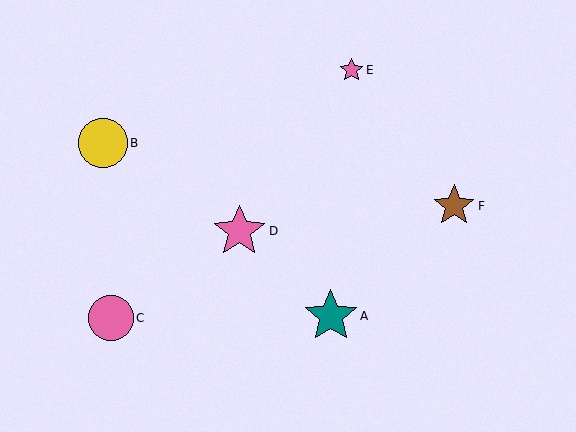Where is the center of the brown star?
The center of the brown star is at (454, 206).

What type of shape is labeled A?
Shape A is a teal star.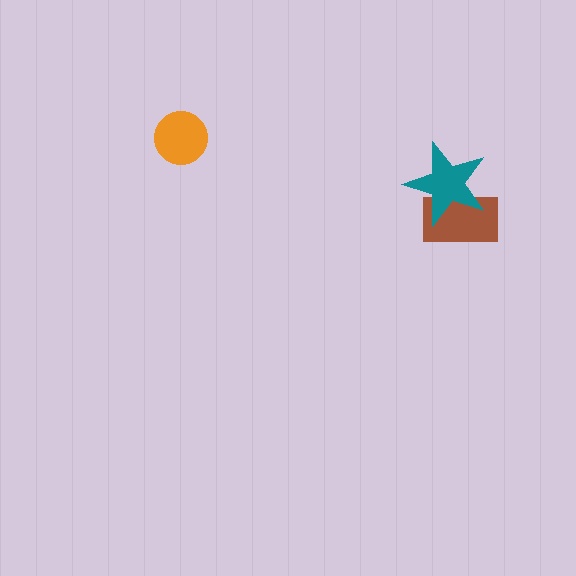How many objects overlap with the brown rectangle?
1 object overlaps with the brown rectangle.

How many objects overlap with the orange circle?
0 objects overlap with the orange circle.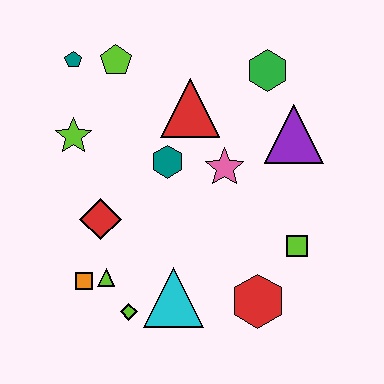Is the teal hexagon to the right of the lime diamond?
Yes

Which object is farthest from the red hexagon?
The teal pentagon is farthest from the red hexagon.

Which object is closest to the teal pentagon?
The lime pentagon is closest to the teal pentagon.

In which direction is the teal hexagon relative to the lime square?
The teal hexagon is to the left of the lime square.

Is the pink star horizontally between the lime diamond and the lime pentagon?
No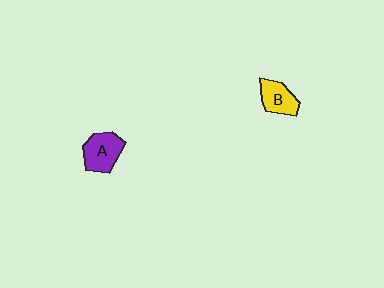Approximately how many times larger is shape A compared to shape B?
Approximately 1.2 times.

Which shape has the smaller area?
Shape B (yellow).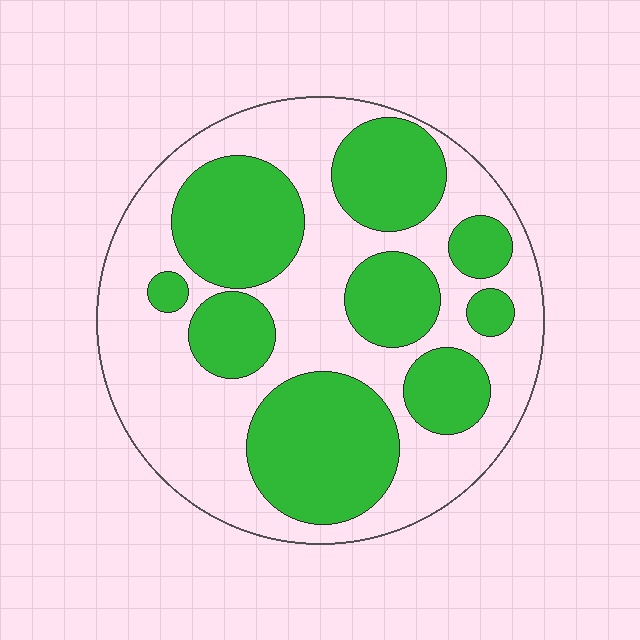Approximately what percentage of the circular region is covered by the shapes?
Approximately 45%.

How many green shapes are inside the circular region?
9.